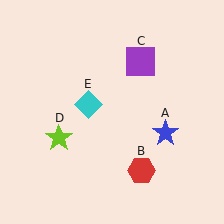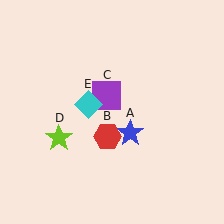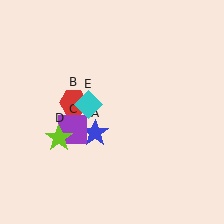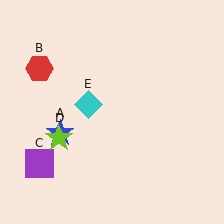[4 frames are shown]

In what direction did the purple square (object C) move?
The purple square (object C) moved down and to the left.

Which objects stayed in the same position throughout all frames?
Lime star (object D) and cyan diamond (object E) remained stationary.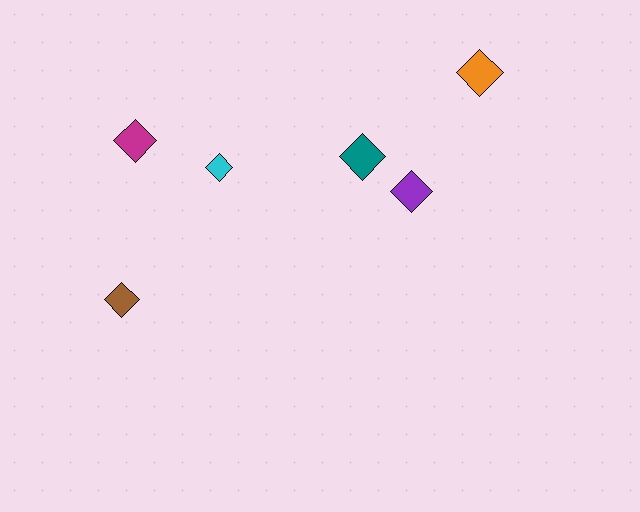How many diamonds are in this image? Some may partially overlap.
There are 6 diamonds.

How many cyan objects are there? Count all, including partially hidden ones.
There is 1 cyan object.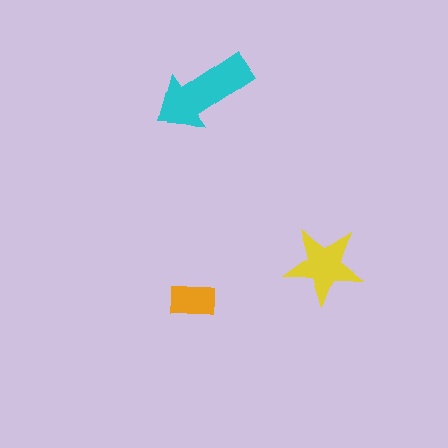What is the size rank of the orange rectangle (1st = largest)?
3rd.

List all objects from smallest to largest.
The orange rectangle, the yellow star, the cyan arrow.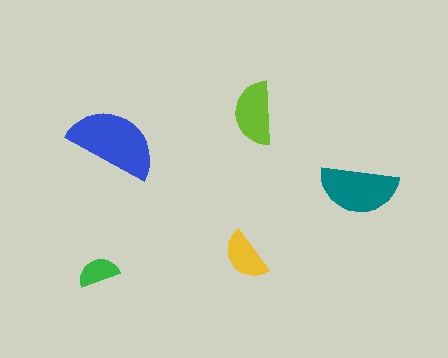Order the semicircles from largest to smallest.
the blue one, the teal one, the lime one, the yellow one, the green one.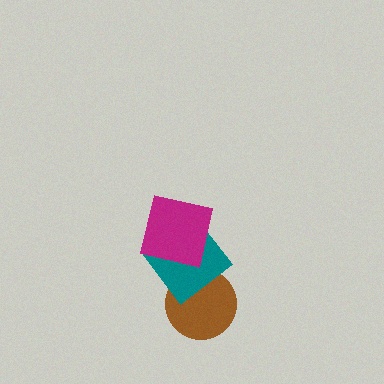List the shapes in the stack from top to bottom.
From top to bottom: the magenta square, the teal diamond, the brown circle.